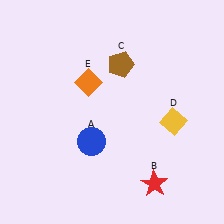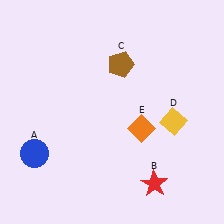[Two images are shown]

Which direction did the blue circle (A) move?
The blue circle (A) moved left.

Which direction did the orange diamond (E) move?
The orange diamond (E) moved right.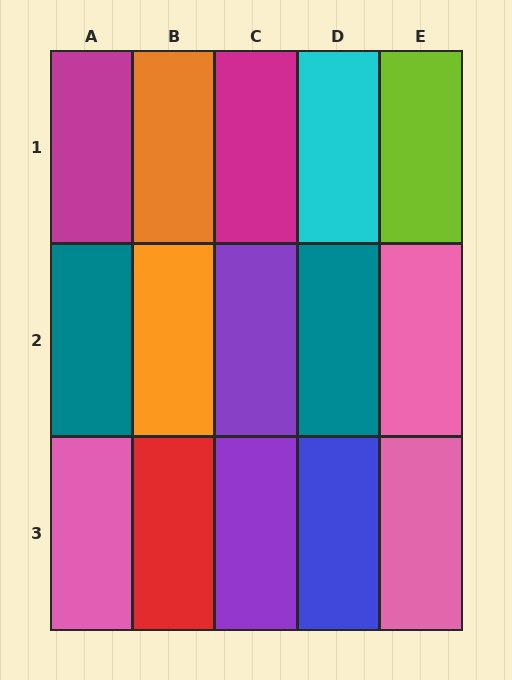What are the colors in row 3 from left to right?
Pink, red, purple, blue, pink.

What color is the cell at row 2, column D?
Teal.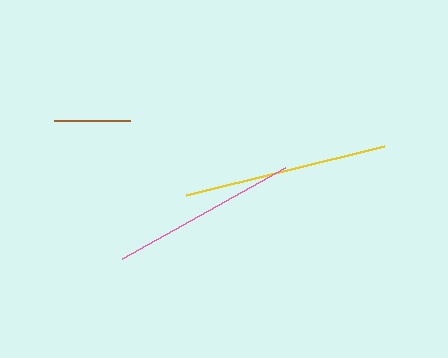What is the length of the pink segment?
The pink segment is approximately 187 pixels long.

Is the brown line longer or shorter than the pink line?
The pink line is longer than the brown line.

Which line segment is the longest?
The yellow line is the longest at approximately 205 pixels.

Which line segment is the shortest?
The brown line is the shortest at approximately 76 pixels.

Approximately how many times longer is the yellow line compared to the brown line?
The yellow line is approximately 2.7 times the length of the brown line.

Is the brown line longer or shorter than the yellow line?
The yellow line is longer than the brown line.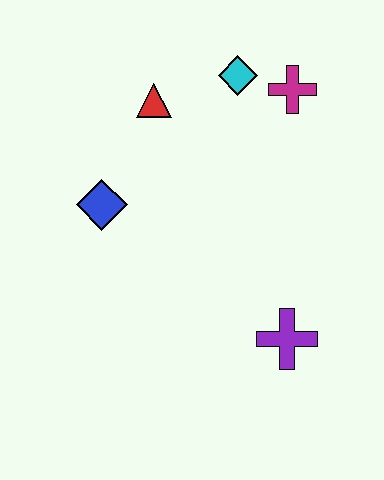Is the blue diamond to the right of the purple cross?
No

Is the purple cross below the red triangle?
Yes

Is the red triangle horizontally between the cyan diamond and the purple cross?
No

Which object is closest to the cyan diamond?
The magenta cross is closest to the cyan diamond.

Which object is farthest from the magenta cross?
The purple cross is farthest from the magenta cross.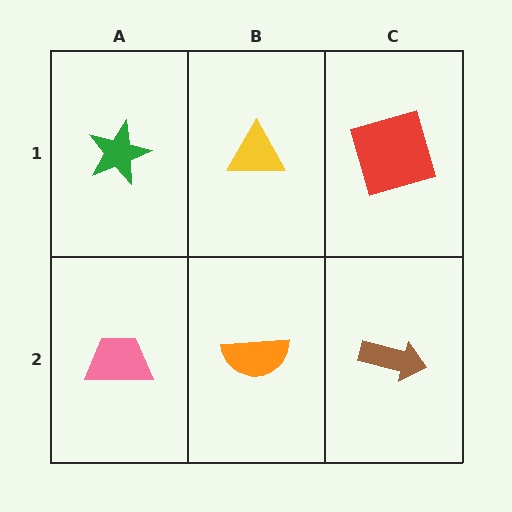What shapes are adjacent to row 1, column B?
An orange semicircle (row 2, column B), a green star (row 1, column A), a red square (row 1, column C).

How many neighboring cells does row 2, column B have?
3.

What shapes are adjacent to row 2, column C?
A red square (row 1, column C), an orange semicircle (row 2, column B).